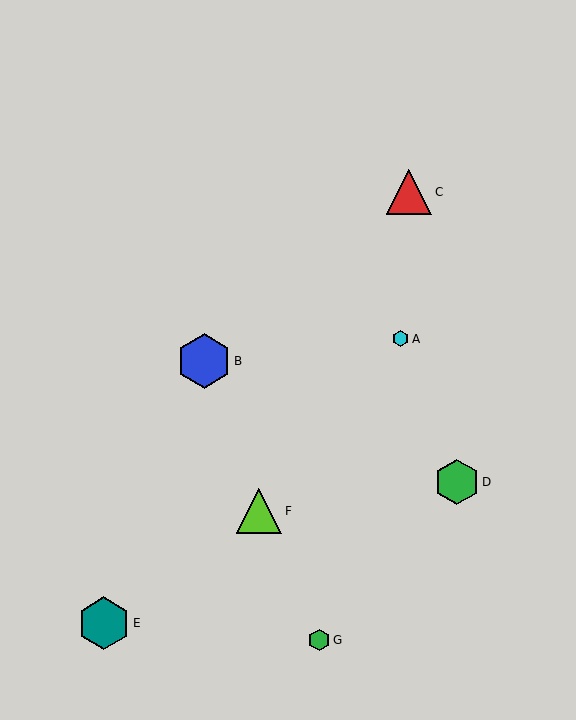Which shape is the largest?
The blue hexagon (labeled B) is the largest.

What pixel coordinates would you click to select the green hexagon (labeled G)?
Click at (319, 640) to select the green hexagon G.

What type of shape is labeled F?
Shape F is a lime triangle.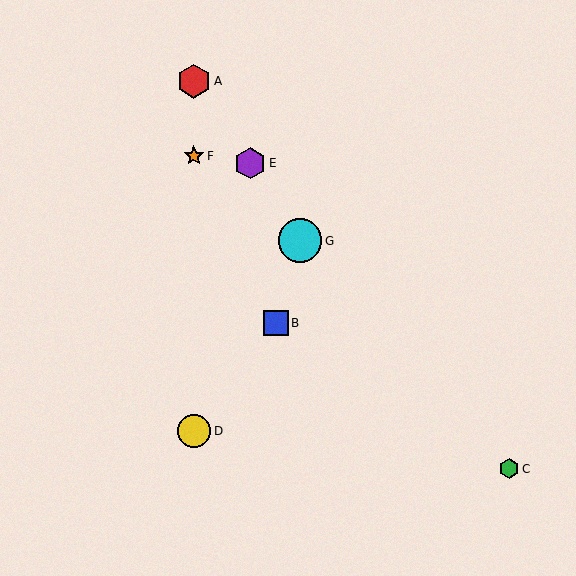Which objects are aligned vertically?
Objects A, D, F are aligned vertically.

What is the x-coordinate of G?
Object G is at x≈300.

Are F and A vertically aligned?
Yes, both are at x≈194.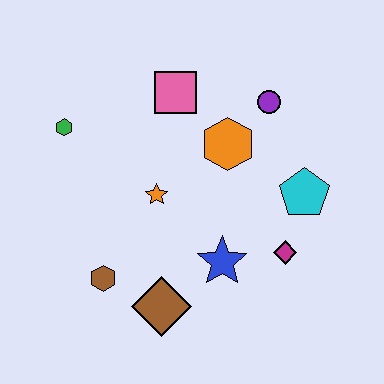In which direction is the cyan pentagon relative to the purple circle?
The cyan pentagon is below the purple circle.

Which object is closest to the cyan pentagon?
The magenta diamond is closest to the cyan pentagon.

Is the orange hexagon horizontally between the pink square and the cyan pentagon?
Yes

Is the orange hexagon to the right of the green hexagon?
Yes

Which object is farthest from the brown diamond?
The purple circle is farthest from the brown diamond.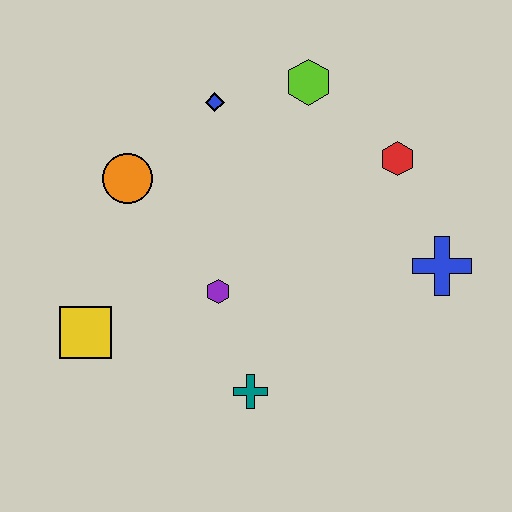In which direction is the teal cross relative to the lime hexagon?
The teal cross is below the lime hexagon.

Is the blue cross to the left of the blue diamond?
No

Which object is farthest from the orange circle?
The blue cross is farthest from the orange circle.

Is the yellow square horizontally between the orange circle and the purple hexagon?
No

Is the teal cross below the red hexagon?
Yes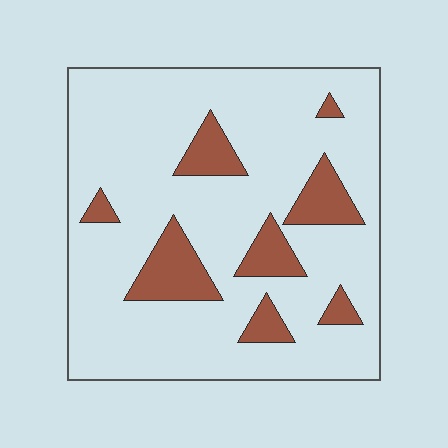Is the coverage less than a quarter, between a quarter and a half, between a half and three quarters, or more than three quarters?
Less than a quarter.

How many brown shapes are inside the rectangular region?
8.